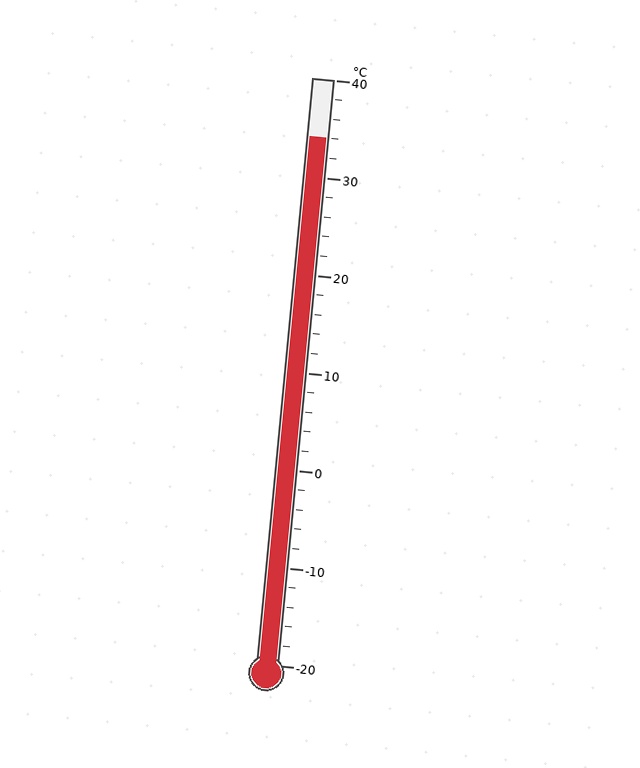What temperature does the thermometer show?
The thermometer shows approximately 34°C.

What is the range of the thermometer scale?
The thermometer scale ranges from -20°C to 40°C.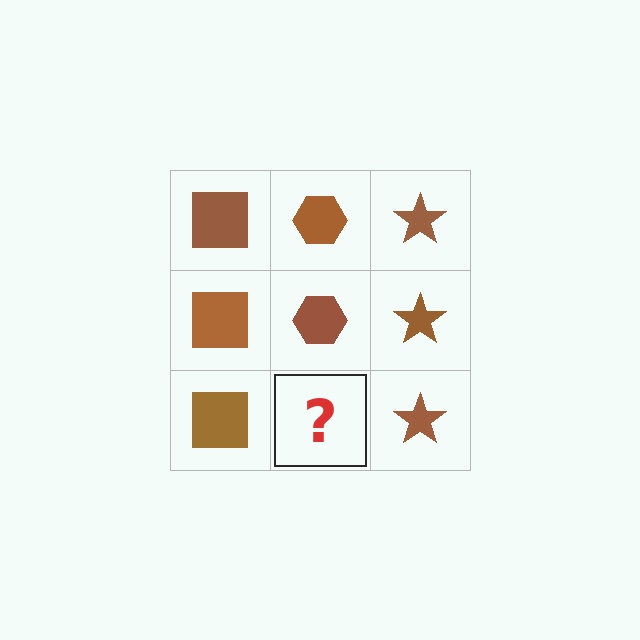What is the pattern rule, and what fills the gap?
The rule is that each column has a consistent shape. The gap should be filled with a brown hexagon.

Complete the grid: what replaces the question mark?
The question mark should be replaced with a brown hexagon.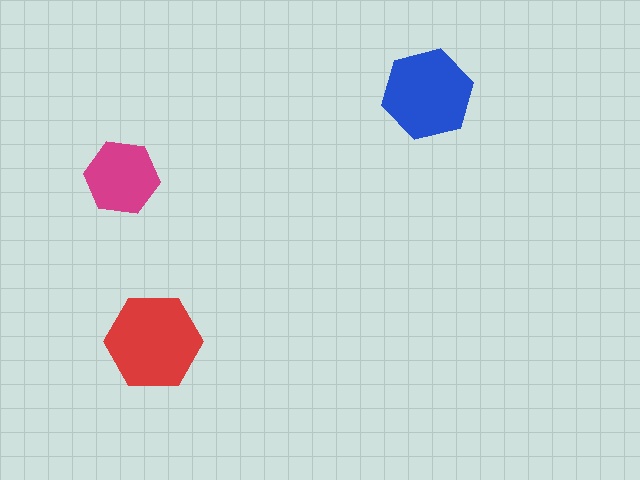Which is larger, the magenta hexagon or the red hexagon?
The red one.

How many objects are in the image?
There are 3 objects in the image.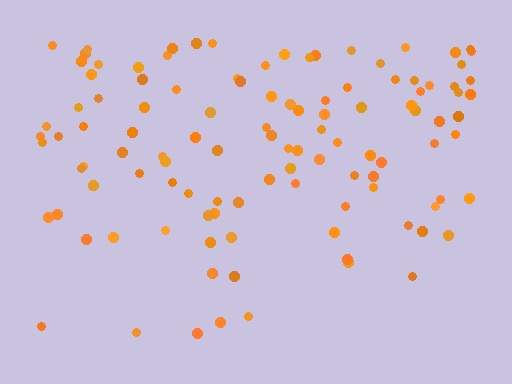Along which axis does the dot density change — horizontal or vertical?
Vertical.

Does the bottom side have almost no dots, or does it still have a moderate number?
Still a moderate number, just noticeably fewer than the top.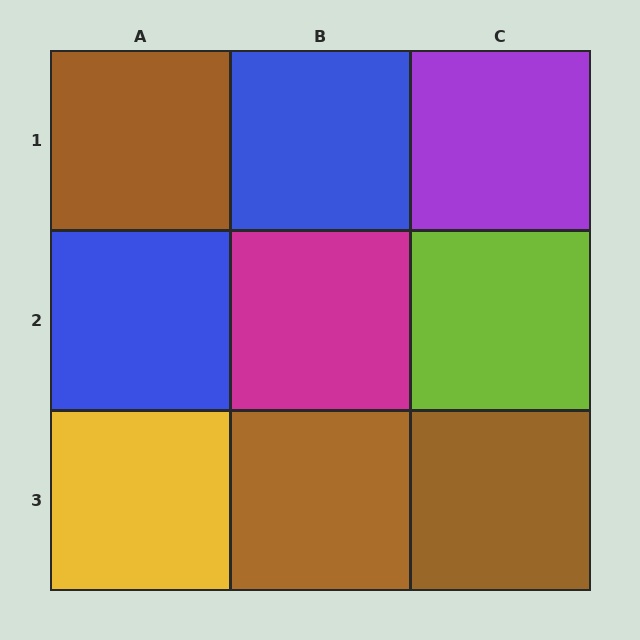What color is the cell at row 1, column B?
Blue.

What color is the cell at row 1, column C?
Purple.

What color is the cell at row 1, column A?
Brown.